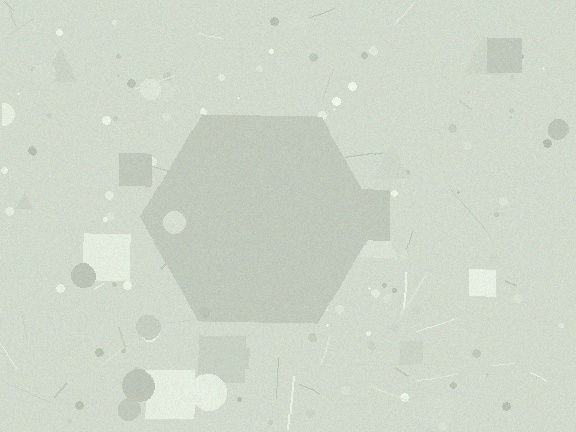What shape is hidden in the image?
A hexagon is hidden in the image.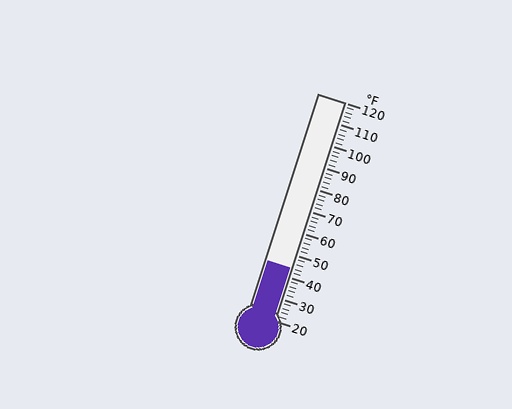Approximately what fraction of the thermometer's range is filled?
The thermometer is filled to approximately 25% of its range.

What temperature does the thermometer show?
The thermometer shows approximately 44°F.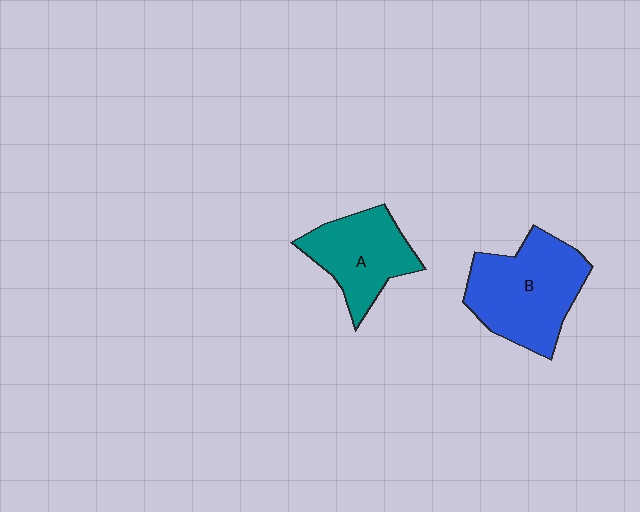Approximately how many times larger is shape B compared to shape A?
Approximately 1.3 times.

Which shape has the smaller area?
Shape A (teal).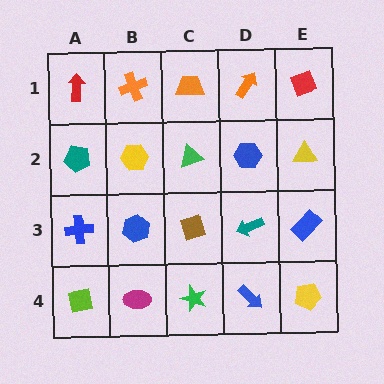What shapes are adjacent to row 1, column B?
A yellow hexagon (row 2, column B), a red arrow (row 1, column A), an orange trapezoid (row 1, column C).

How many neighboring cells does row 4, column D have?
3.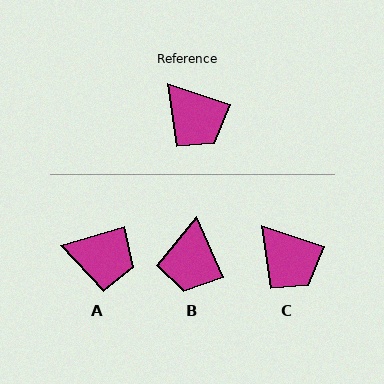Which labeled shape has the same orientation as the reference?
C.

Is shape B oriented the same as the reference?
No, it is off by about 48 degrees.